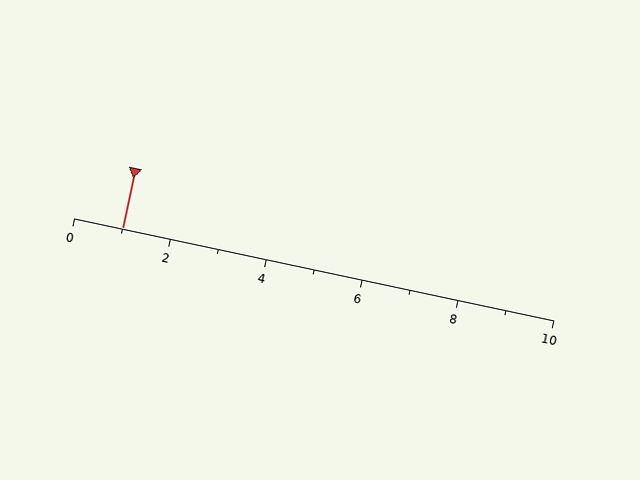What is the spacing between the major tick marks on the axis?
The major ticks are spaced 2 apart.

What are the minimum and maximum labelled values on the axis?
The axis runs from 0 to 10.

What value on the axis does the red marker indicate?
The marker indicates approximately 1.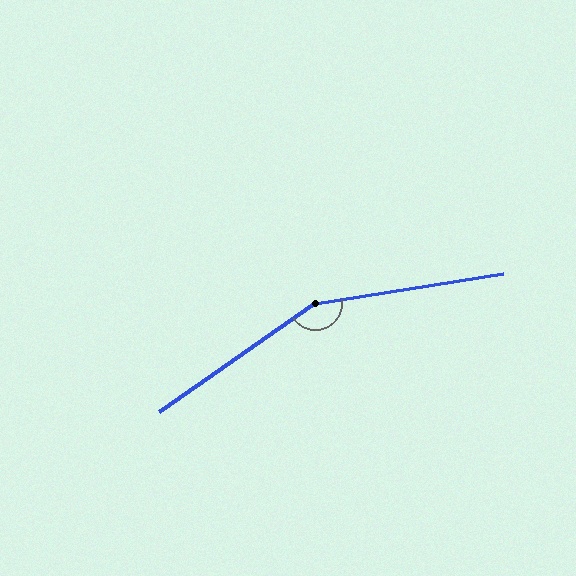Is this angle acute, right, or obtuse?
It is obtuse.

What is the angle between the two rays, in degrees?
Approximately 154 degrees.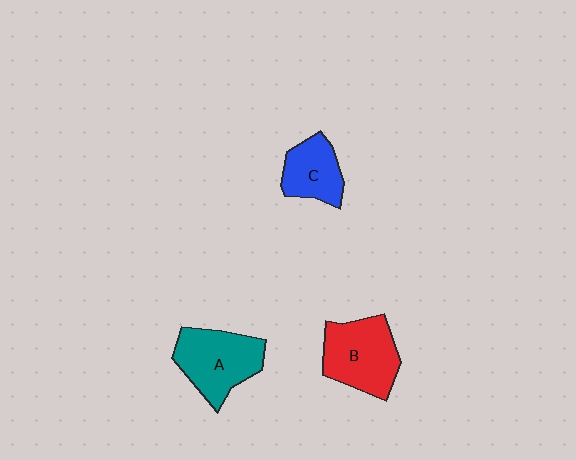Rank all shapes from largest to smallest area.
From largest to smallest: B (red), A (teal), C (blue).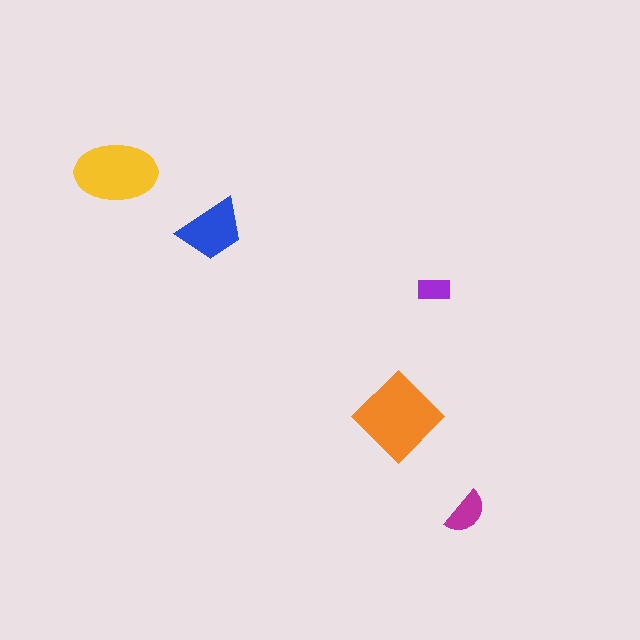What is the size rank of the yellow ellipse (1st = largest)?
2nd.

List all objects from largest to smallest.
The orange diamond, the yellow ellipse, the blue trapezoid, the magenta semicircle, the purple rectangle.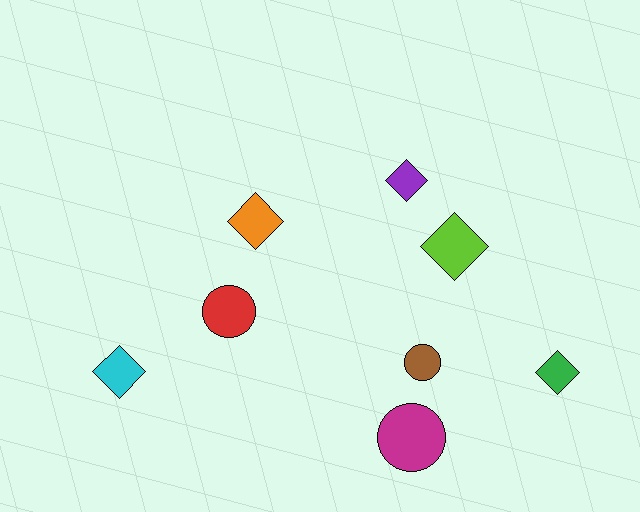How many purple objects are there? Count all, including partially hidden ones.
There is 1 purple object.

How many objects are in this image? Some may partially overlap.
There are 8 objects.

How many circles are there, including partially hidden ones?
There are 3 circles.